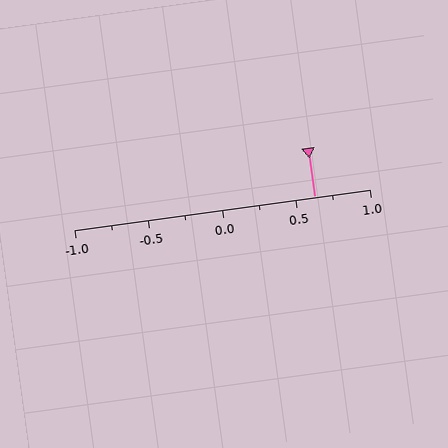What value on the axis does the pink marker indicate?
The marker indicates approximately 0.62.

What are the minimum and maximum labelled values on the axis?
The axis runs from -1.0 to 1.0.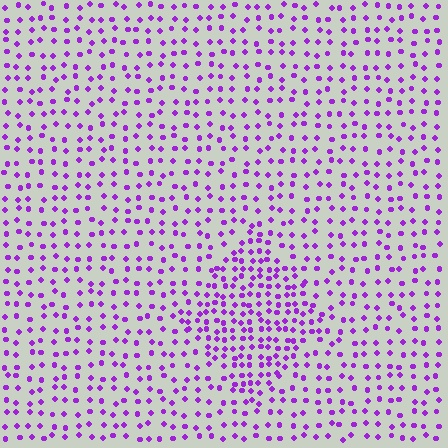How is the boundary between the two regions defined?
The boundary is defined by a change in element density (approximately 1.8x ratio). All elements are the same color, size, and shape.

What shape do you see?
I see a diamond.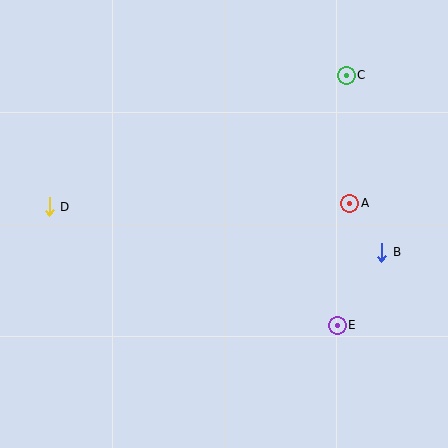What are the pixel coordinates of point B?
Point B is at (382, 252).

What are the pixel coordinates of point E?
Point E is at (337, 325).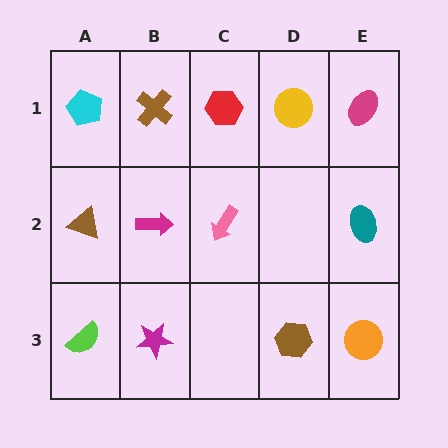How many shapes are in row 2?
4 shapes.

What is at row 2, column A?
A brown triangle.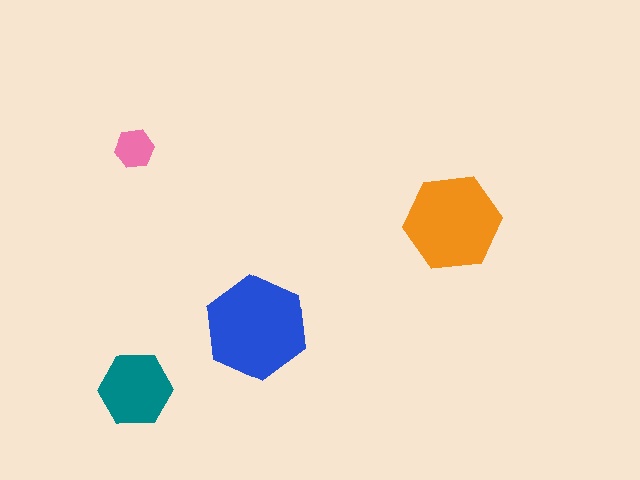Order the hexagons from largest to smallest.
the blue one, the orange one, the teal one, the pink one.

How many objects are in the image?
There are 4 objects in the image.